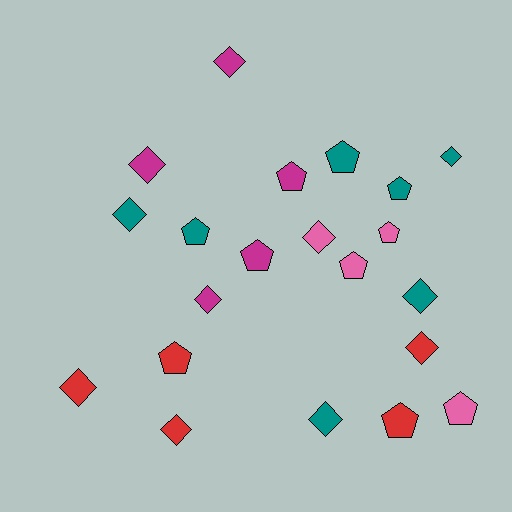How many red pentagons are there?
There are 2 red pentagons.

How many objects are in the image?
There are 21 objects.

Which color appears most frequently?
Teal, with 7 objects.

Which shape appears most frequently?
Diamond, with 11 objects.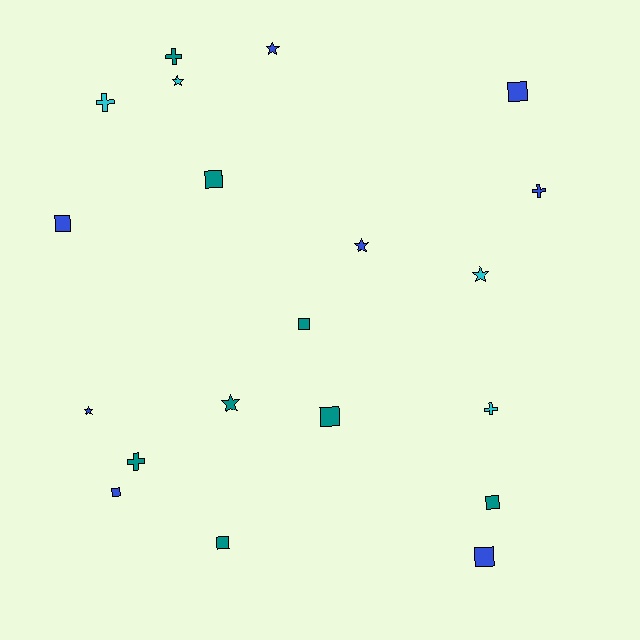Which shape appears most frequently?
Square, with 9 objects.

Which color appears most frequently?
Blue, with 8 objects.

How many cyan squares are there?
There are no cyan squares.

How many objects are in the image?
There are 20 objects.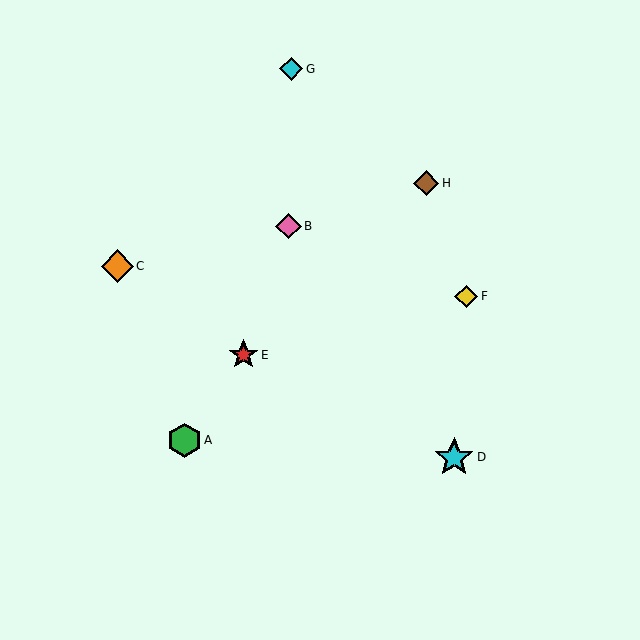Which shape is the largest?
The cyan star (labeled D) is the largest.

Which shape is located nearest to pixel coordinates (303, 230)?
The pink diamond (labeled B) at (289, 226) is nearest to that location.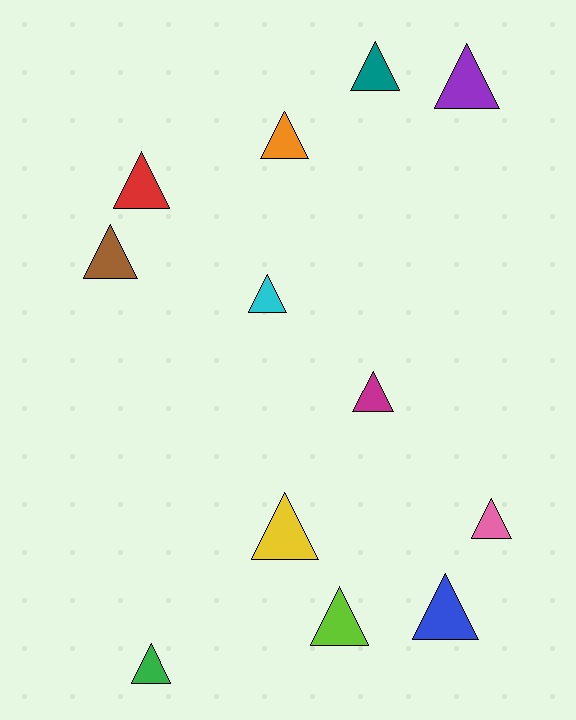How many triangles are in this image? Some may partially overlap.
There are 12 triangles.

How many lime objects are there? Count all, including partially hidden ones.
There is 1 lime object.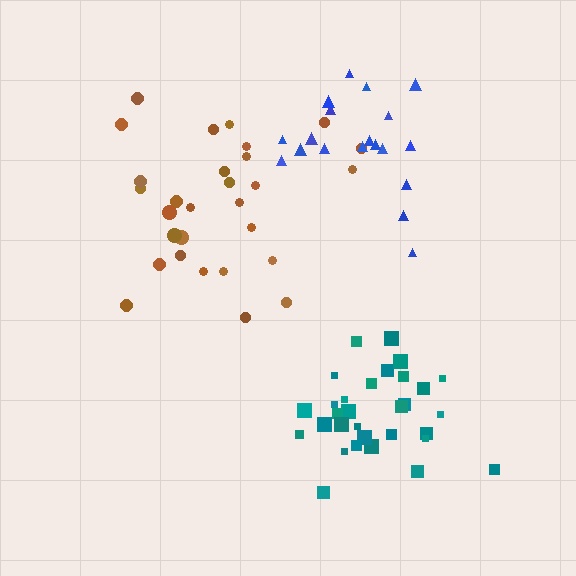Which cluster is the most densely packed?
Teal.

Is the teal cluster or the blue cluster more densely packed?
Teal.